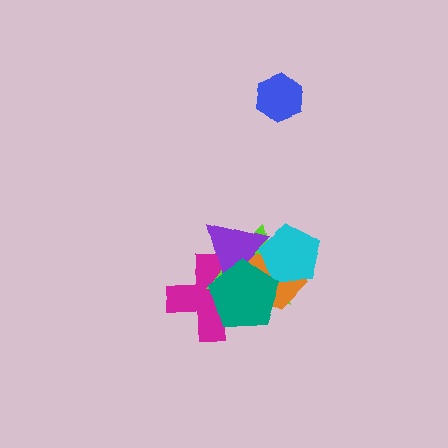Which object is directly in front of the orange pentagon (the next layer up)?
The cyan pentagon is directly in front of the orange pentagon.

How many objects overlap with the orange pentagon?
5 objects overlap with the orange pentagon.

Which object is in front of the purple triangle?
The teal pentagon is in front of the purple triangle.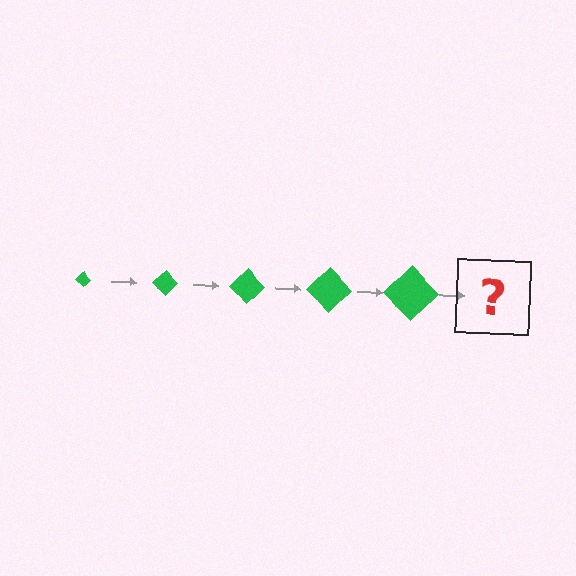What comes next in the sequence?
The next element should be a green diamond, larger than the previous one.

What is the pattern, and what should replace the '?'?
The pattern is that the diamond gets progressively larger each step. The '?' should be a green diamond, larger than the previous one.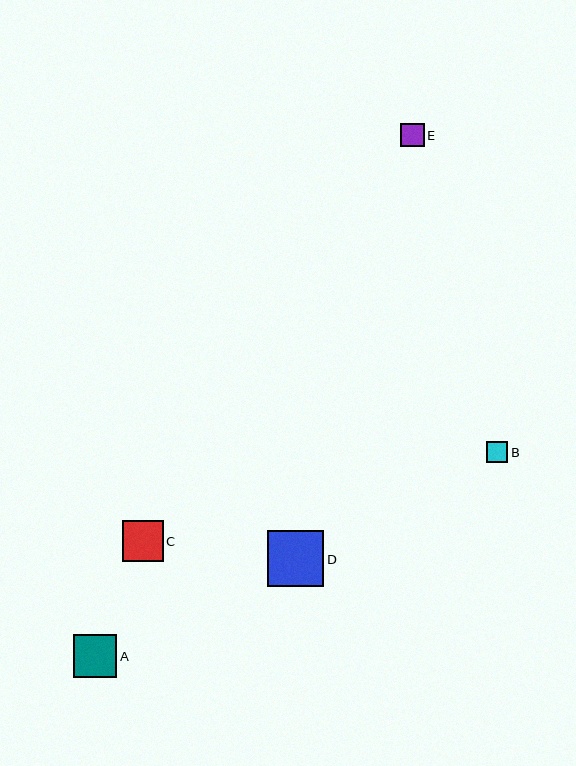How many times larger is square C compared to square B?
Square C is approximately 1.9 times the size of square B.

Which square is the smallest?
Square B is the smallest with a size of approximately 21 pixels.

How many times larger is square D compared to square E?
Square D is approximately 2.4 times the size of square E.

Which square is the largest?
Square D is the largest with a size of approximately 56 pixels.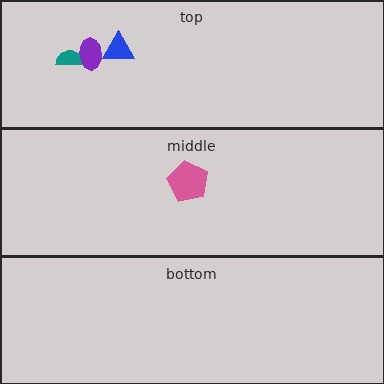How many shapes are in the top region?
3.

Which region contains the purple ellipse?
The top region.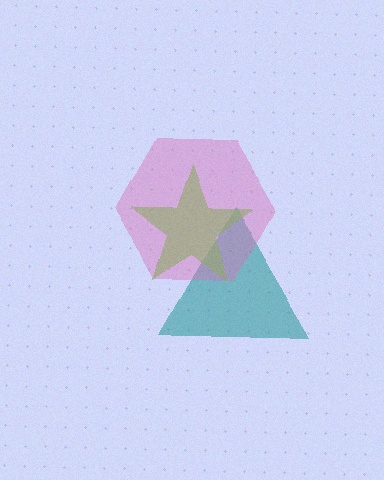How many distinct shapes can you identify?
There are 3 distinct shapes: a teal triangle, a lime star, a pink hexagon.